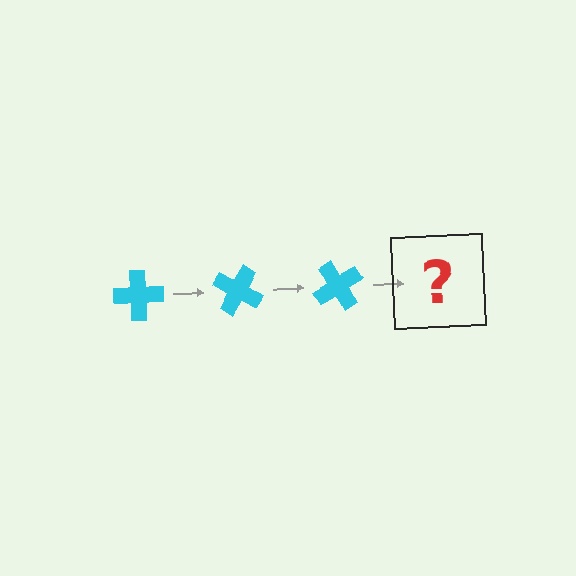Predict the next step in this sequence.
The next step is a cyan cross rotated 90 degrees.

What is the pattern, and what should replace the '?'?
The pattern is that the cross rotates 30 degrees each step. The '?' should be a cyan cross rotated 90 degrees.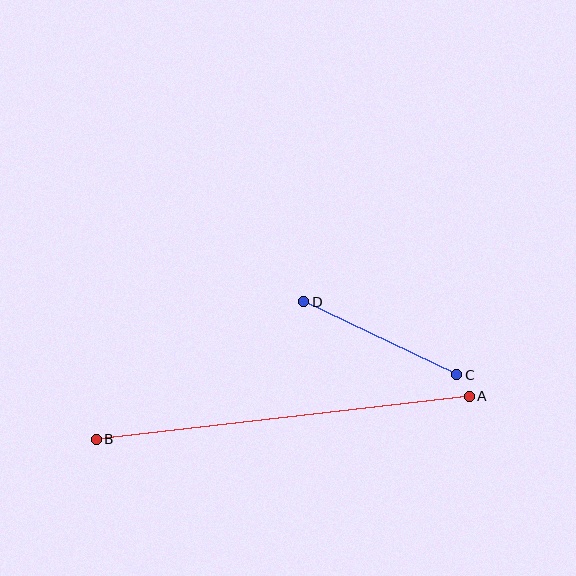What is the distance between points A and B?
The distance is approximately 376 pixels.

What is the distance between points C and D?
The distance is approximately 169 pixels.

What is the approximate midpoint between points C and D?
The midpoint is at approximately (380, 338) pixels.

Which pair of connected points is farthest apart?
Points A and B are farthest apart.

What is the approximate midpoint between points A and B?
The midpoint is at approximately (283, 418) pixels.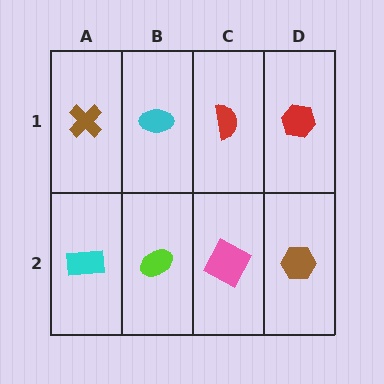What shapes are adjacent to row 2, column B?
A cyan ellipse (row 1, column B), a cyan rectangle (row 2, column A), a pink square (row 2, column C).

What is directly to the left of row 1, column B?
A brown cross.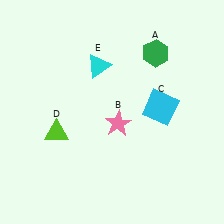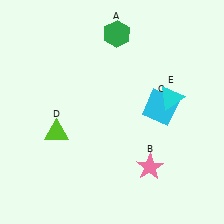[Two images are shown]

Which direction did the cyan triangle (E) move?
The cyan triangle (E) moved right.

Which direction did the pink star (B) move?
The pink star (B) moved down.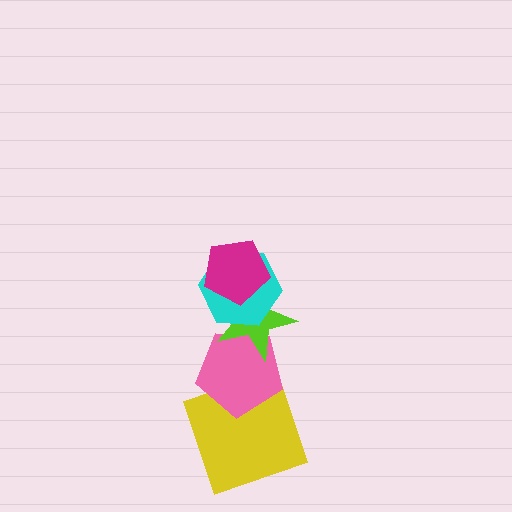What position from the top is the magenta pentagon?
The magenta pentagon is 1st from the top.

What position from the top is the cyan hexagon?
The cyan hexagon is 2nd from the top.